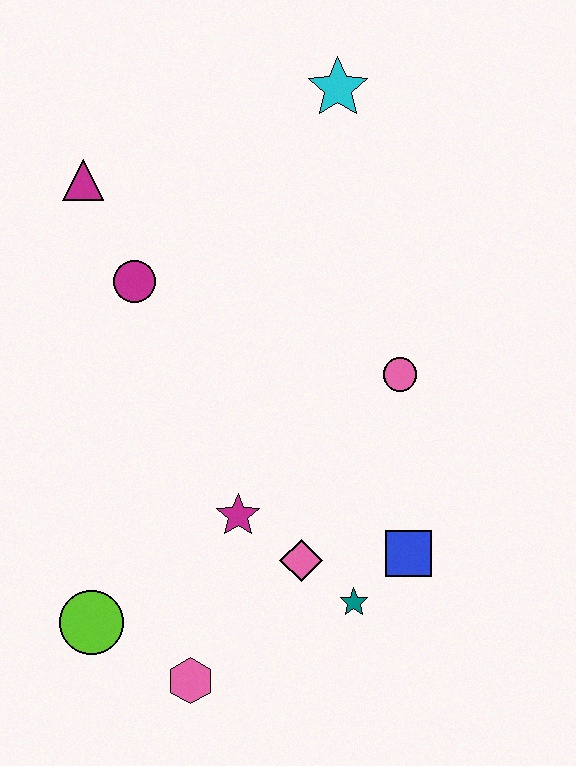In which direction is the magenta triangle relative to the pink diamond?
The magenta triangle is above the pink diamond.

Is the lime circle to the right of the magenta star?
No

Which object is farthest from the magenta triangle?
The pink hexagon is farthest from the magenta triangle.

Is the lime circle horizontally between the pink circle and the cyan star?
No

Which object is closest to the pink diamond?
The teal star is closest to the pink diamond.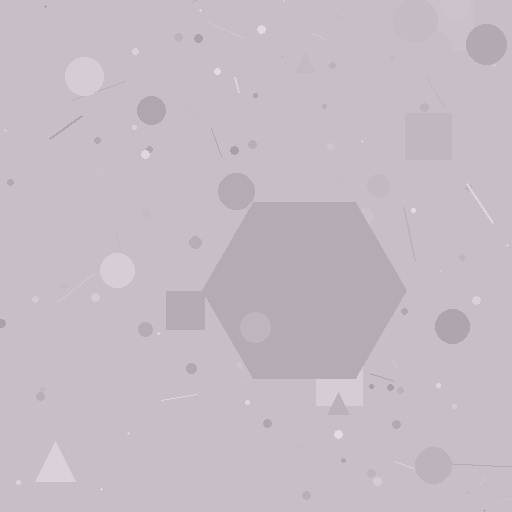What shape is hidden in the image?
A hexagon is hidden in the image.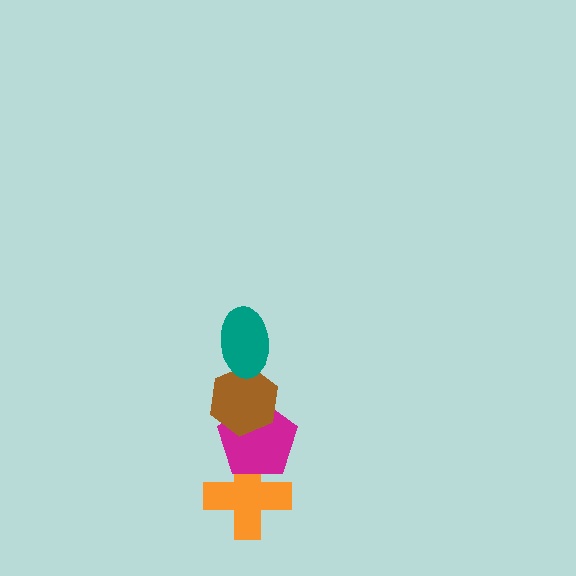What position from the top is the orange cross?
The orange cross is 4th from the top.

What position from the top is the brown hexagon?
The brown hexagon is 2nd from the top.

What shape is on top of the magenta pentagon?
The brown hexagon is on top of the magenta pentagon.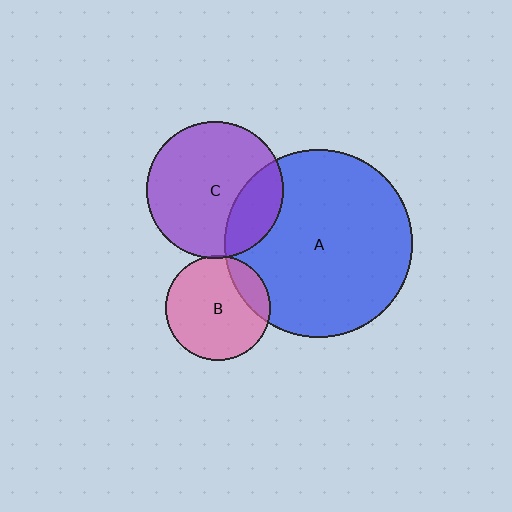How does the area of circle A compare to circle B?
Approximately 3.2 times.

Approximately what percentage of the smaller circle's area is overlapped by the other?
Approximately 15%.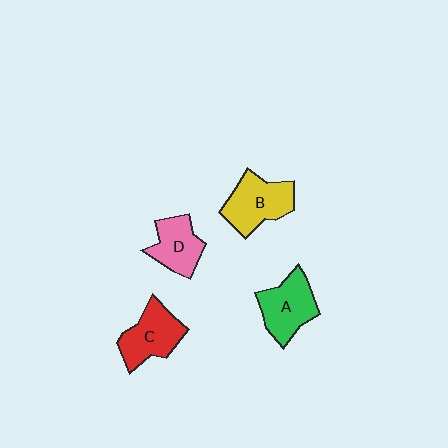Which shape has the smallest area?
Shape D (pink).